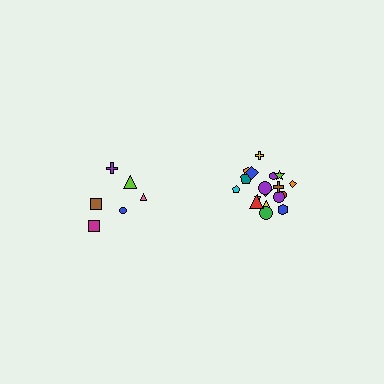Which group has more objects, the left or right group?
The right group.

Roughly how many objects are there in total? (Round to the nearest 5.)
Roughly 25 objects in total.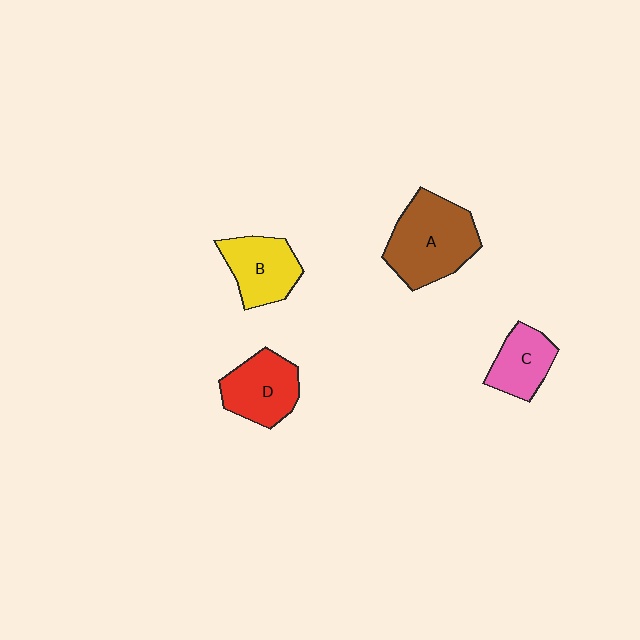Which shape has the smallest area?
Shape C (pink).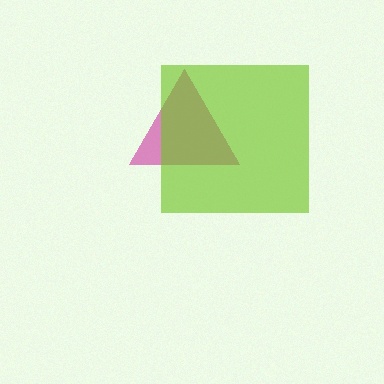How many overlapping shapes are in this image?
There are 2 overlapping shapes in the image.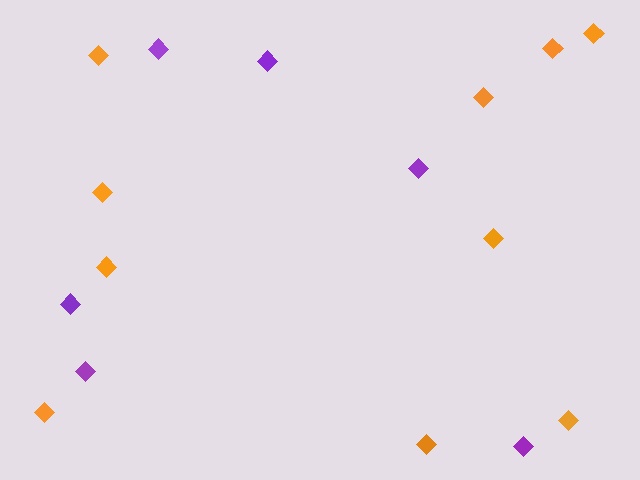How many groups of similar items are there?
There are 2 groups: one group of orange diamonds (10) and one group of purple diamonds (6).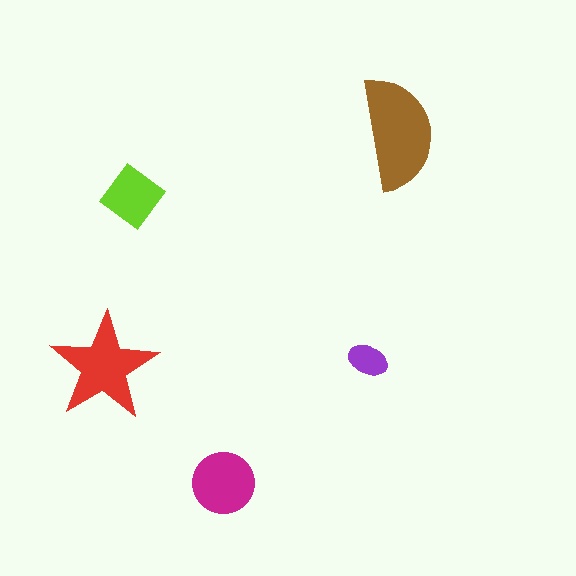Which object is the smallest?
The purple ellipse.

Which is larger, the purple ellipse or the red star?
The red star.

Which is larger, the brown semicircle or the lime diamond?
The brown semicircle.